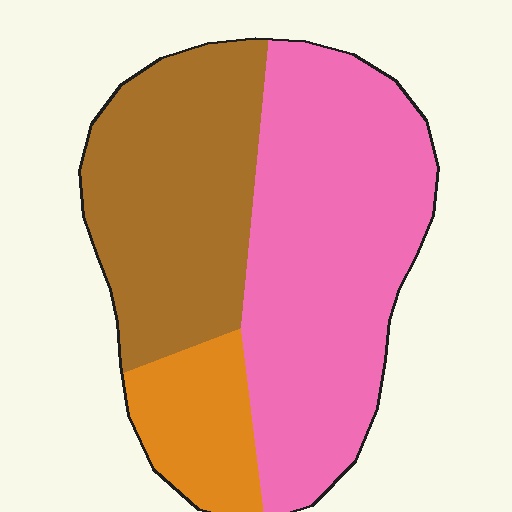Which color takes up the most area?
Pink, at roughly 50%.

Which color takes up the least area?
Orange, at roughly 15%.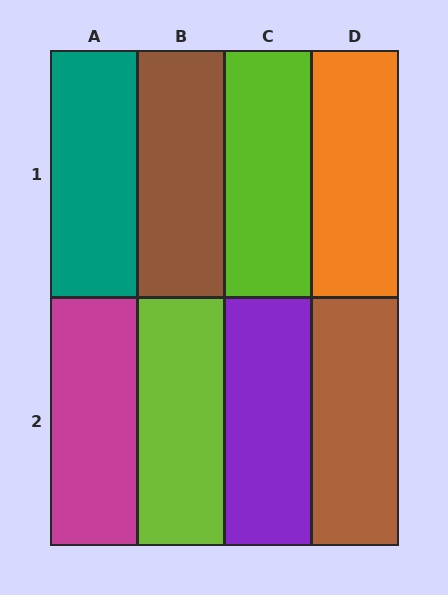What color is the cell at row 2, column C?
Purple.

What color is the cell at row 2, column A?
Magenta.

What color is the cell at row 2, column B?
Lime.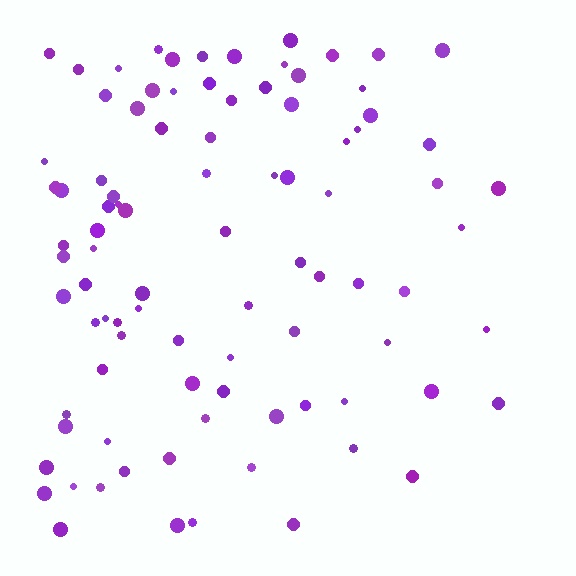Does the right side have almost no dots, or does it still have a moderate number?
Still a moderate number, just noticeably fewer than the left.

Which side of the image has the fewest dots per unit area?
The right.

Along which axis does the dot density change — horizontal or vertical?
Horizontal.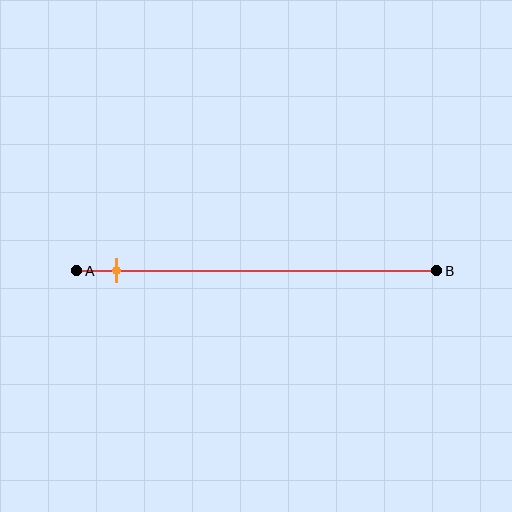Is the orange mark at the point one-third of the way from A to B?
No, the mark is at about 10% from A, not at the 33% one-third point.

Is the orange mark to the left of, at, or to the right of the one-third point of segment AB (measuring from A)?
The orange mark is to the left of the one-third point of segment AB.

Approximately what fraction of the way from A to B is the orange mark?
The orange mark is approximately 10% of the way from A to B.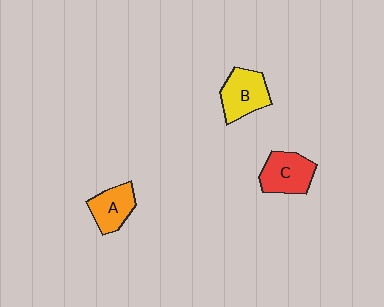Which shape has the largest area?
Shape C (red).